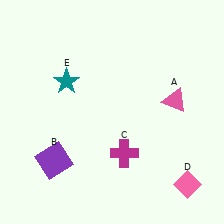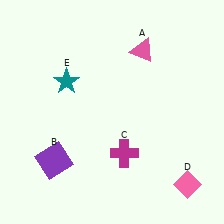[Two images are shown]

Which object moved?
The pink triangle (A) moved up.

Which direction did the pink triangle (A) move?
The pink triangle (A) moved up.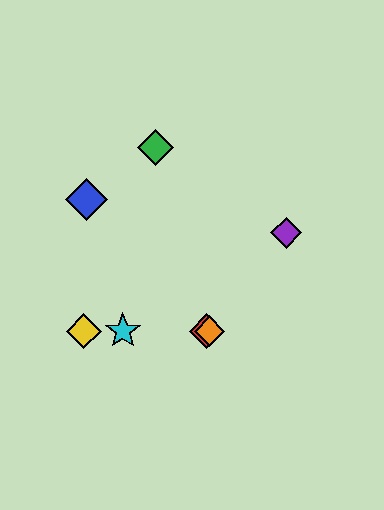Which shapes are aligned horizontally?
The red diamond, the yellow diamond, the orange diamond, the cyan star are aligned horizontally.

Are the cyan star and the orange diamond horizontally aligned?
Yes, both are at y≈331.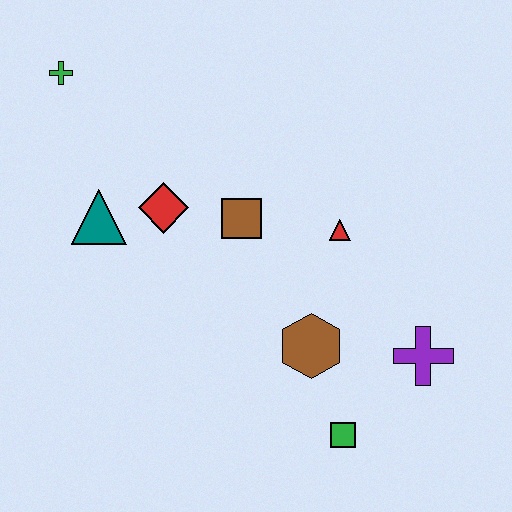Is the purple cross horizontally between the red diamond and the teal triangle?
No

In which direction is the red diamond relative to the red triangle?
The red diamond is to the left of the red triangle.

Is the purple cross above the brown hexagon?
No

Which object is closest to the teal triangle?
The red diamond is closest to the teal triangle.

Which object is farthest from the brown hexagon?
The green cross is farthest from the brown hexagon.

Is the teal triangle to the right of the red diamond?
No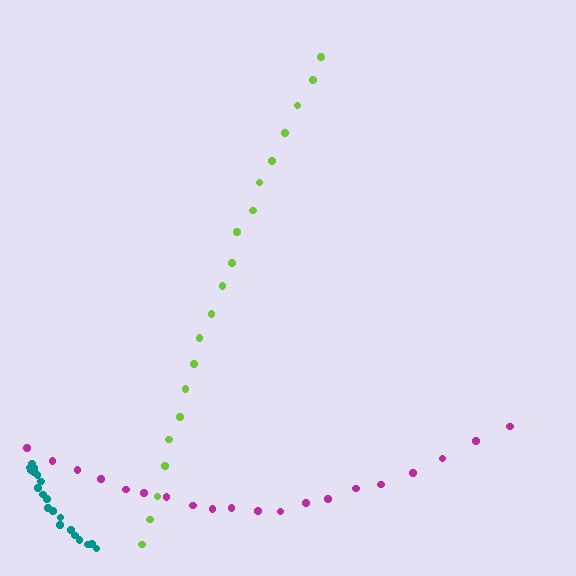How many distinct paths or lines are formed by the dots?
There are 3 distinct paths.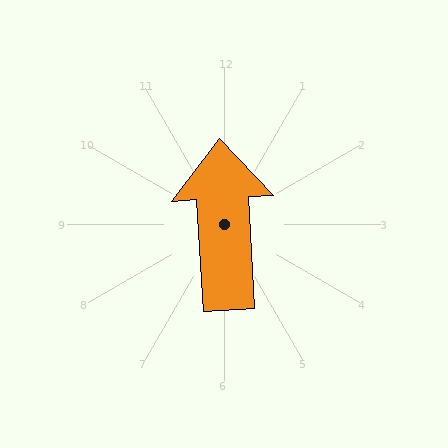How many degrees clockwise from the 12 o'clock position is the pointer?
Approximately 357 degrees.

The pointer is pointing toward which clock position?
Roughly 12 o'clock.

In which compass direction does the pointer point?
North.